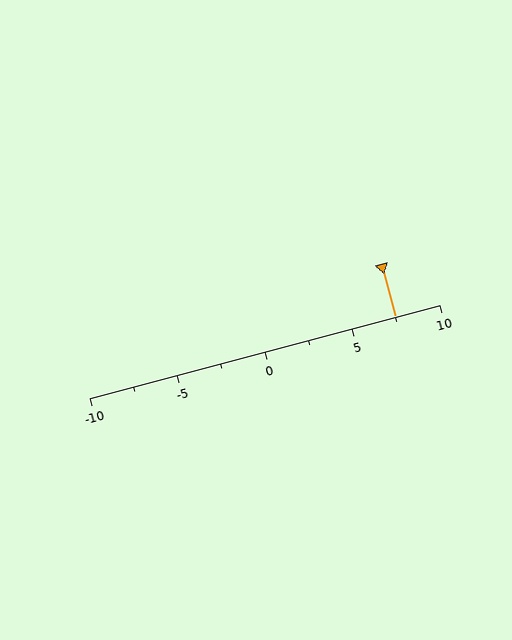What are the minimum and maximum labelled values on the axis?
The axis runs from -10 to 10.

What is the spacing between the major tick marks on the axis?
The major ticks are spaced 5 apart.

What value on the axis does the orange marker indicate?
The marker indicates approximately 7.5.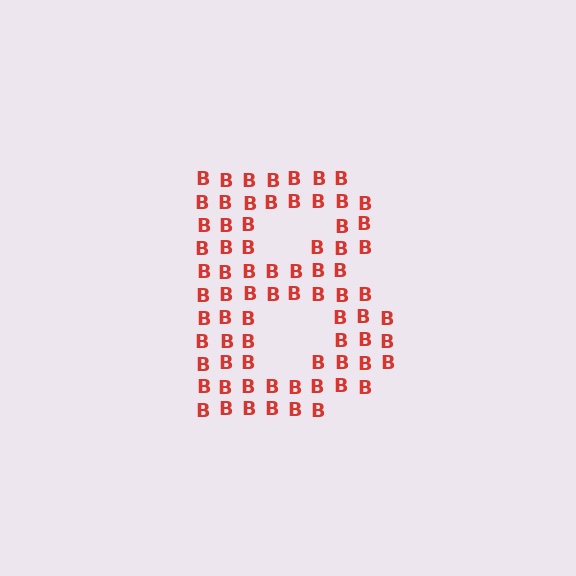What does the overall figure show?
The overall figure shows the letter B.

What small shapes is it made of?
It is made of small letter B's.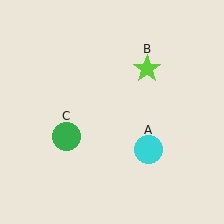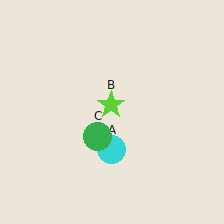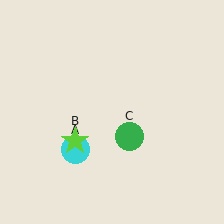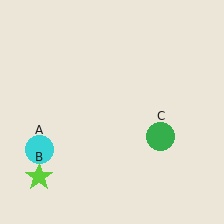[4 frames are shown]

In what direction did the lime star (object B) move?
The lime star (object B) moved down and to the left.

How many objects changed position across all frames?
3 objects changed position: cyan circle (object A), lime star (object B), green circle (object C).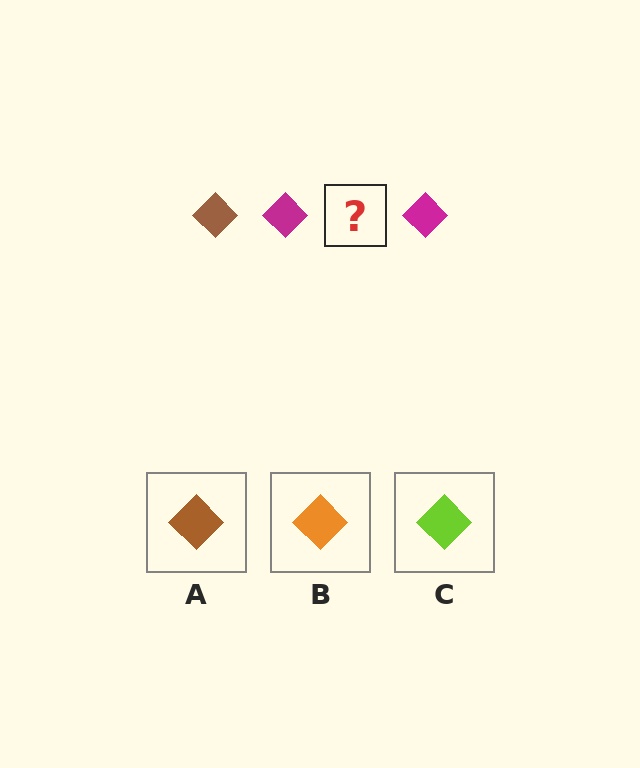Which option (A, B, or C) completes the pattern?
A.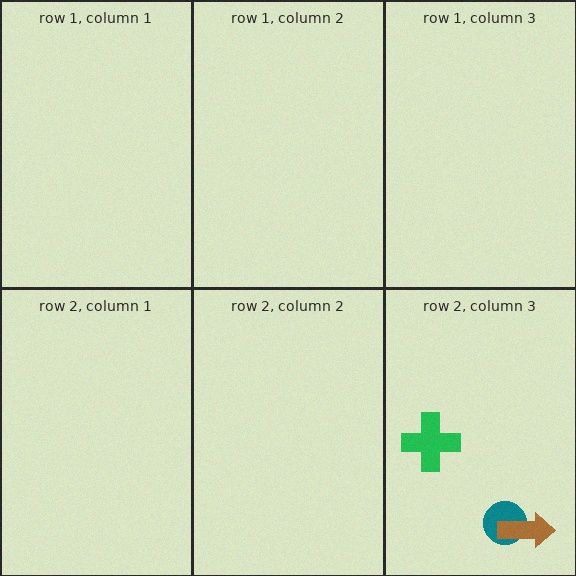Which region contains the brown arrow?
The row 2, column 3 region.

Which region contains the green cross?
The row 2, column 3 region.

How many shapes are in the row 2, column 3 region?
3.